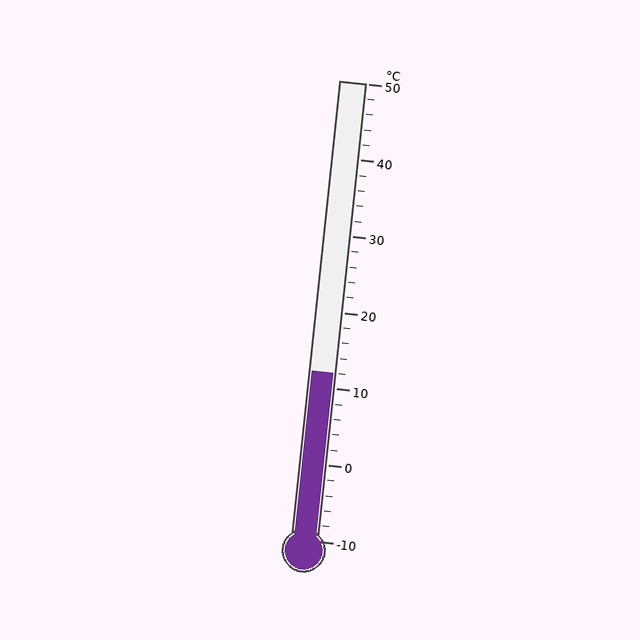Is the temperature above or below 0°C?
The temperature is above 0°C.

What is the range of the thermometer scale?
The thermometer scale ranges from -10°C to 50°C.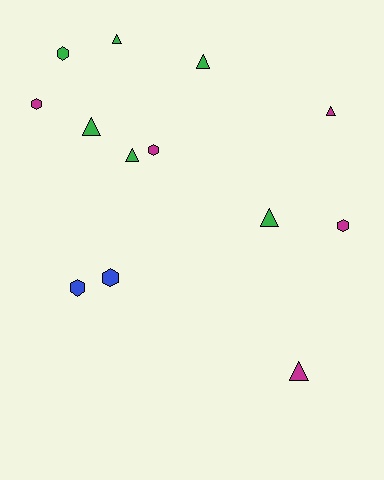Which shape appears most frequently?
Triangle, with 7 objects.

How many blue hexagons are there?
There are 2 blue hexagons.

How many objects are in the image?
There are 13 objects.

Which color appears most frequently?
Green, with 6 objects.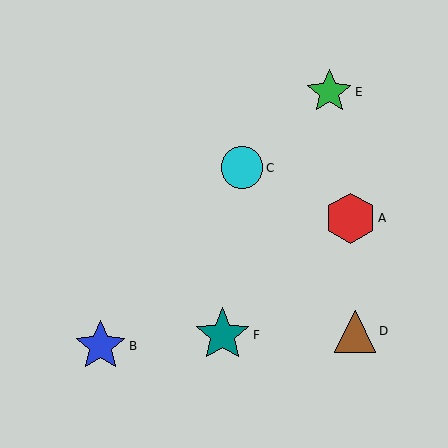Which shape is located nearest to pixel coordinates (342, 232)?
The red hexagon (labeled A) at (350, 218) is nearest to that location.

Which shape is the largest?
The teal star (labeled F) is the largest.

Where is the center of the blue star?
The center of the blue star is at (100, 346).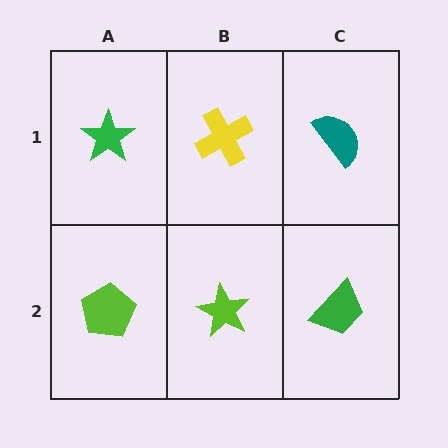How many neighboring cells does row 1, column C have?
2.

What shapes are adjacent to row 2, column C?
A teal semicircle (row 1, column C), a lime star (row 2, column B).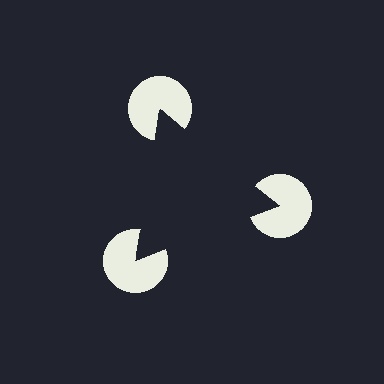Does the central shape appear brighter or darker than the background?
It typically appears slightly darker than the background, even though no actual brightness change is drawn.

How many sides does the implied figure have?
3 sides.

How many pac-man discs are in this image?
There are 3 — one at each vertex of the illusory triangle.